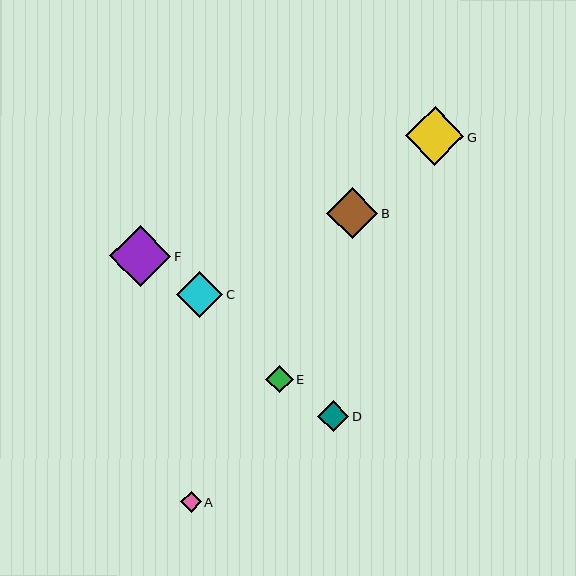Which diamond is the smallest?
Diamond A is the smallest with a size of approximately 21 pixels.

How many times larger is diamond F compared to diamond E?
Diamond F is approximately 2.2 times the size of diamond E.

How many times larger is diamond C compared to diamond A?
Diamond C is approximately 2.2 times the size of diamond A.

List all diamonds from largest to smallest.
From largest to smallest: F, G, B, C, D, E, A.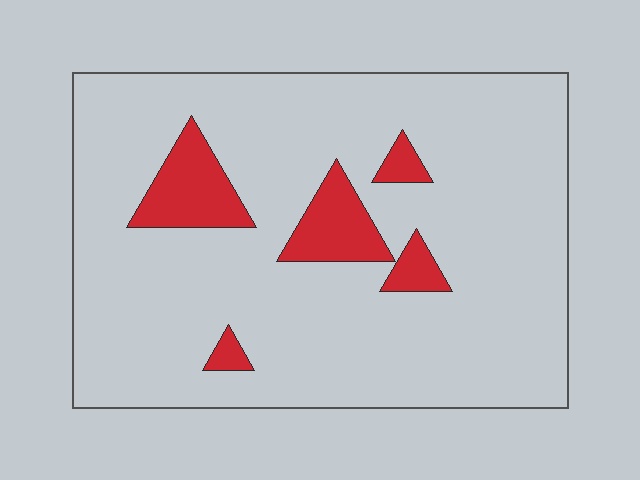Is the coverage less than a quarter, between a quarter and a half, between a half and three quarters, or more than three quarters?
Less than a quarter.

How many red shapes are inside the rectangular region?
5.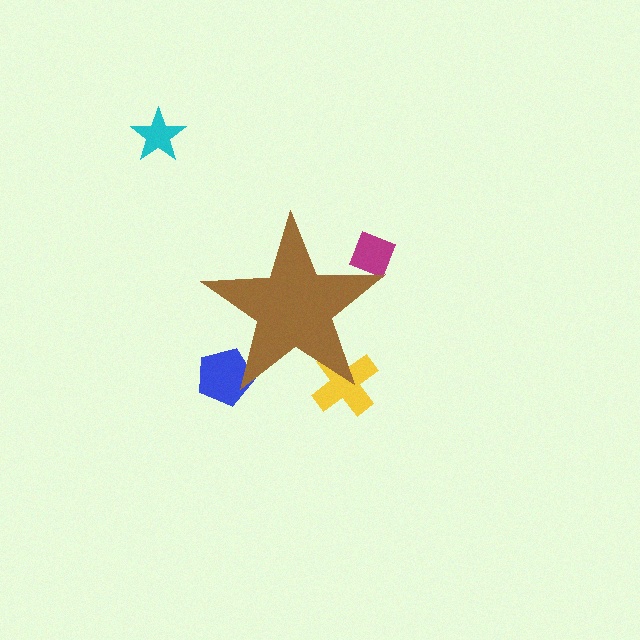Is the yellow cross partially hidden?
Yes, the yellow cross is partially hidden behind the brown star.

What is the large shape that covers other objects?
A brown star.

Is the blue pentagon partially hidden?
Yes, the blue pentagon is partially hidden behind the brown star.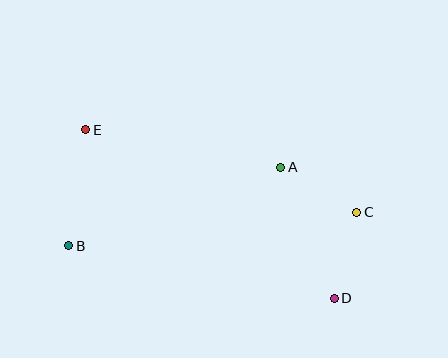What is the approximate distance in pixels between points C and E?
The distance between C and E is approximately 283 pixels.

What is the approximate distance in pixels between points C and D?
The distance between C and D is approximately 89 pixels.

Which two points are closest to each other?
Points A and C are closest to each other.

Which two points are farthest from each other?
Points D and E are farthest from each other.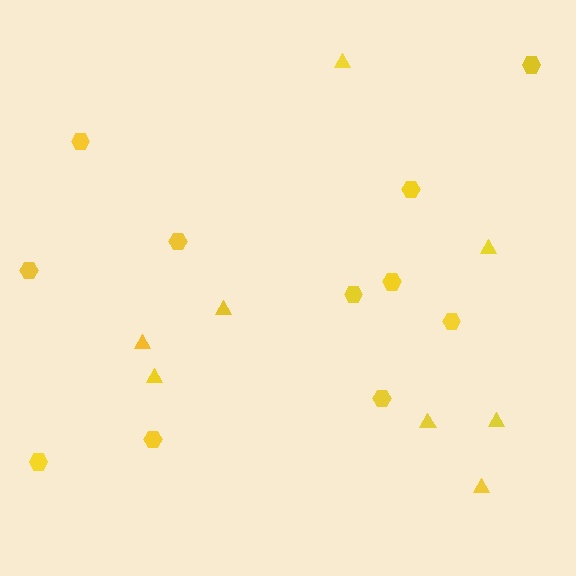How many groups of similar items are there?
There are 2 groups: one group of triangles (8) and one group of hexagons (11).